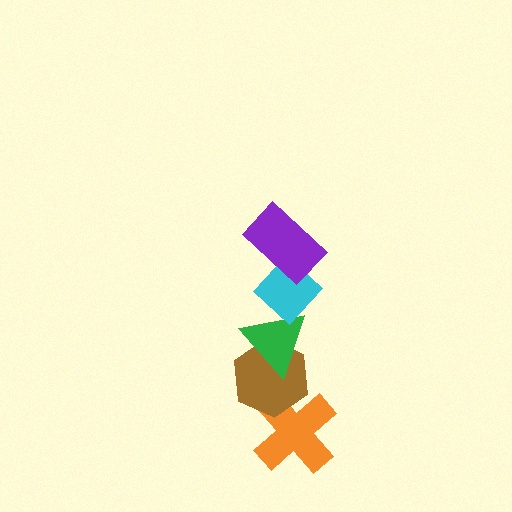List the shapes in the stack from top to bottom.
From top to bottom: the purple rectangle, the cyan diamond, the green triangle, the brown hexagon, the orange cross.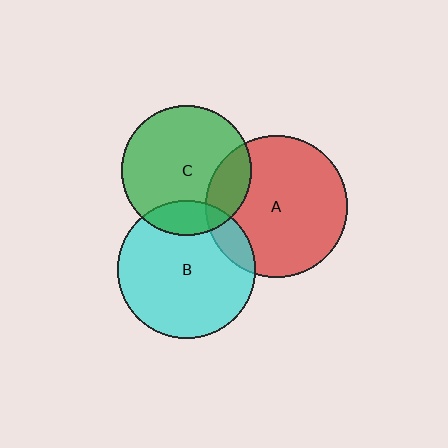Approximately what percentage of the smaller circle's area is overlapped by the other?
Approximately 10%.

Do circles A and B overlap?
Yes.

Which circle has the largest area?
Circle A (red).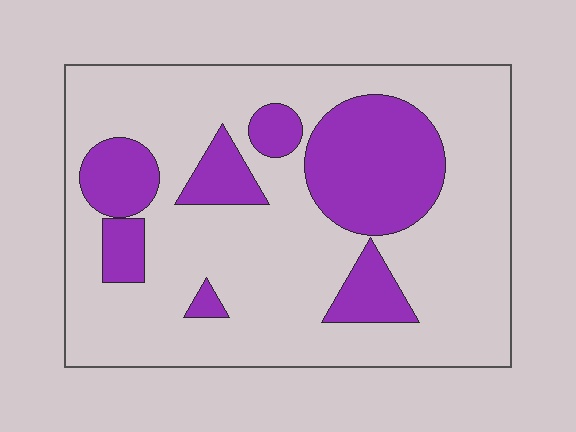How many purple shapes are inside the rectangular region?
7.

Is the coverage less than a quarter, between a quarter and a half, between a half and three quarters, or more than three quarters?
Between a quarter and a half.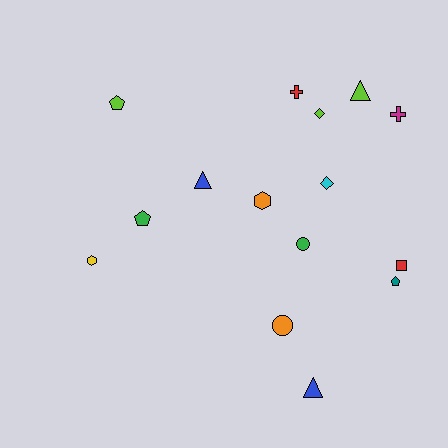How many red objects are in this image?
There are 2 red objects.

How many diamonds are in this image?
There are 2 diamonds.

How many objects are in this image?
There are 15 objects.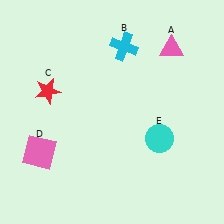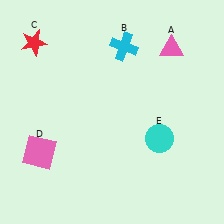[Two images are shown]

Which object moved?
The red star (C) moved up.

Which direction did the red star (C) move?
The red star (C) moved up.